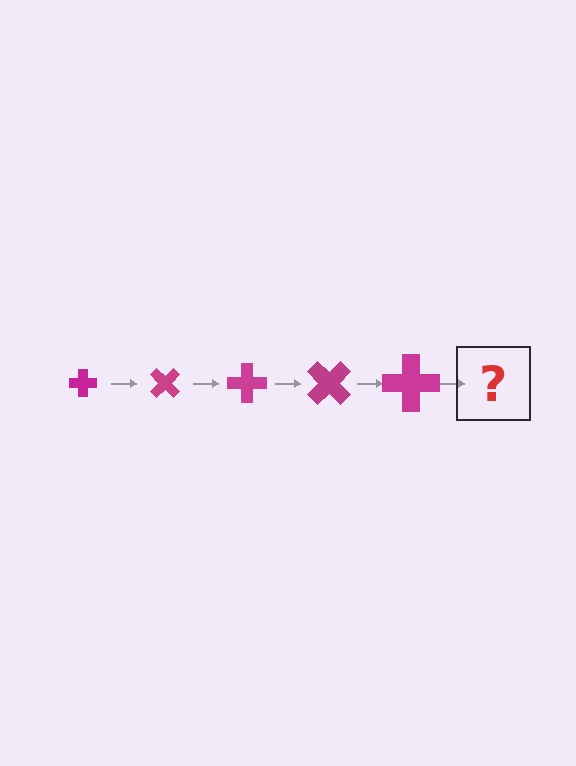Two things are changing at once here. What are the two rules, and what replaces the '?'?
The two rules are that the cross grows larger each step and it rotates 45 degrees each step. The '?' should be a cross, larger than the previous one and rotated 225 degrees from the start.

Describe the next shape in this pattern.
It should be a cross, larger than the previous one and rotated 225 degrees from the start.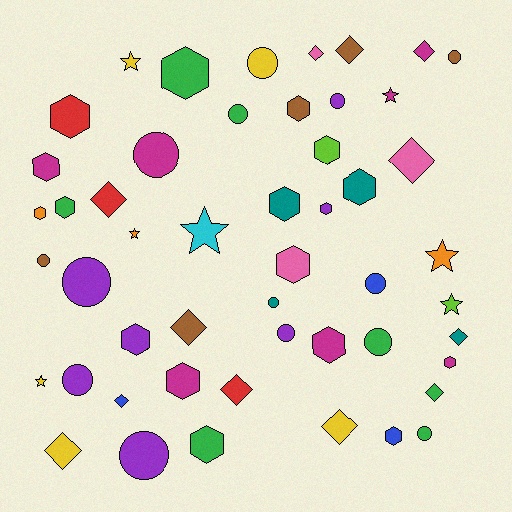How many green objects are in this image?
There are 7 green objects.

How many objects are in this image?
There are 50 objects.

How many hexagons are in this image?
There are 17 hexagons.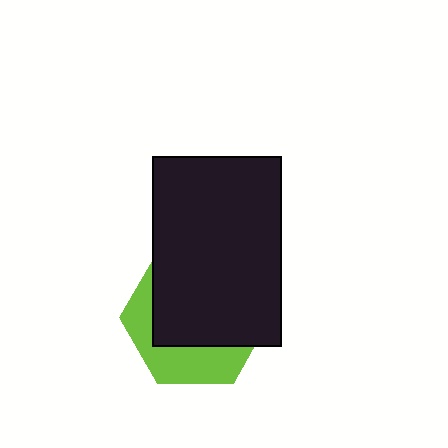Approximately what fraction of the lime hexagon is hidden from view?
Roughly 66% of the lime hexagon is hidden behind the black rectangle.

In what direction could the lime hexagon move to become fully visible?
The lime hexagon could move down. That would shift it out from behind the black rectangle entirely.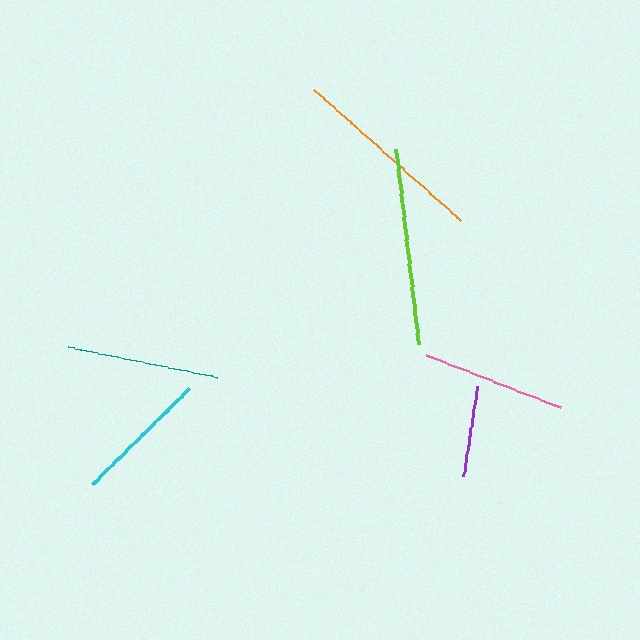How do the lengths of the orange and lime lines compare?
The orange and lime lines are approximately the same length.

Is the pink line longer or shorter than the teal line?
The teal line is longer than the pink line.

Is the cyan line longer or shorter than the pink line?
The pink line is longer than the cyan line.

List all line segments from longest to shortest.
From longest to shortest: orange, lime, teal, pink, cyan, purple.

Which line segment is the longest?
The orange line is the longest at approximately 197 pixels.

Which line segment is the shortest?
The purple line is the shortest at approximately 92 pixels.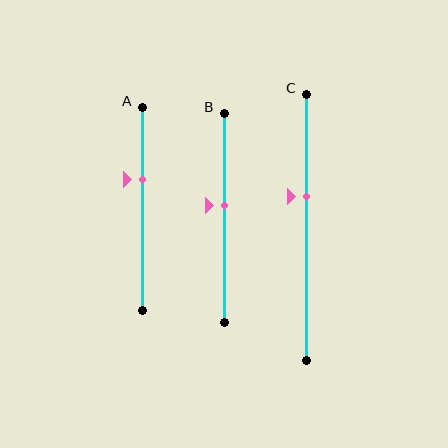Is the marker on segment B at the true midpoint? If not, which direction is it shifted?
No, the marker on segment B is shifted upward by about 6% of the segment length.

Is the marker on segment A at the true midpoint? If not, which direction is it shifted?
No, the marker on segment A is shifted upward by about 14% of the segment length.